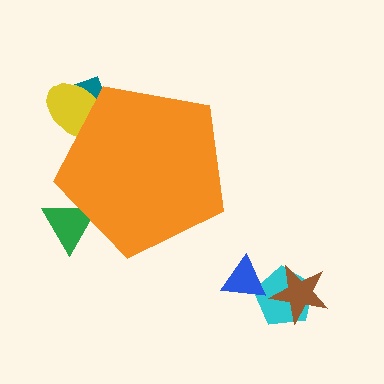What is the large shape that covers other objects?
An orange pentagon.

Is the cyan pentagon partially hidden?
No, the cyan pentagon is fully visible.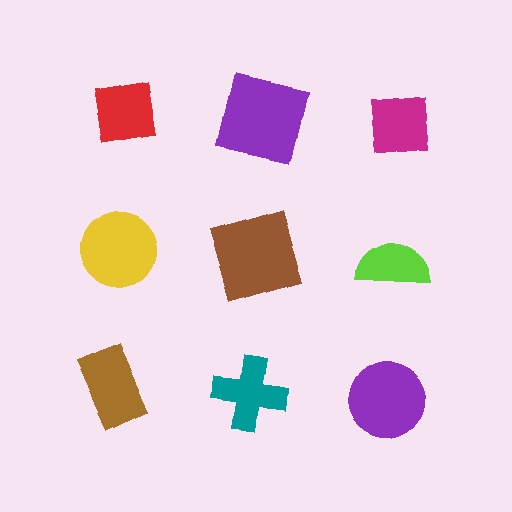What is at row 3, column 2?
A teal cross.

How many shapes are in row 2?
3 shapes.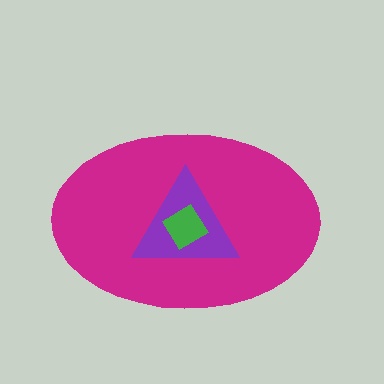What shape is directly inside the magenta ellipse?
The purple triangle.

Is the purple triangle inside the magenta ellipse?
Yes.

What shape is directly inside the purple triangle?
The green diamond.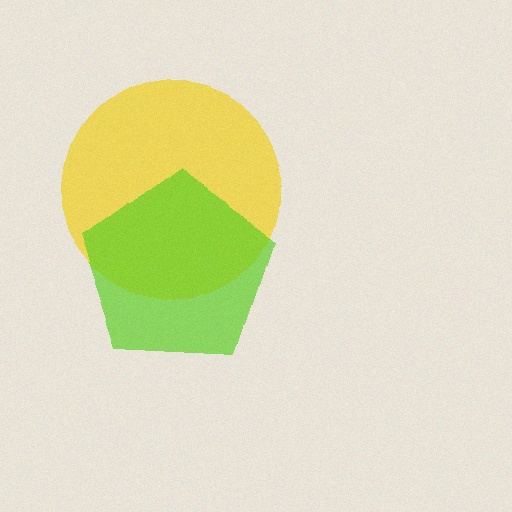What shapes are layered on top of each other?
The layered shapes are: a yellow circle, a lime pentagon.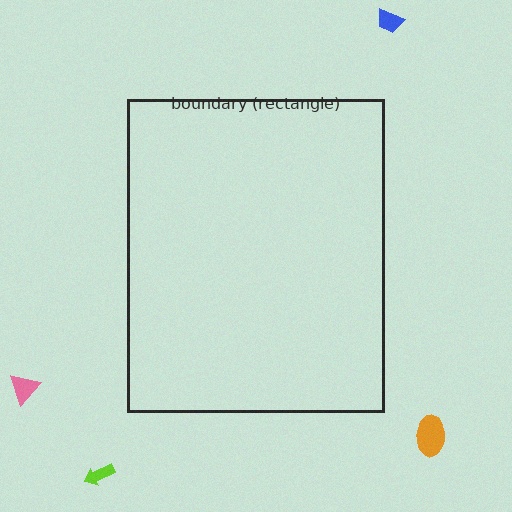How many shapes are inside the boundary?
0 inside, 4 outside.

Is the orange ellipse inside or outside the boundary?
Outside.